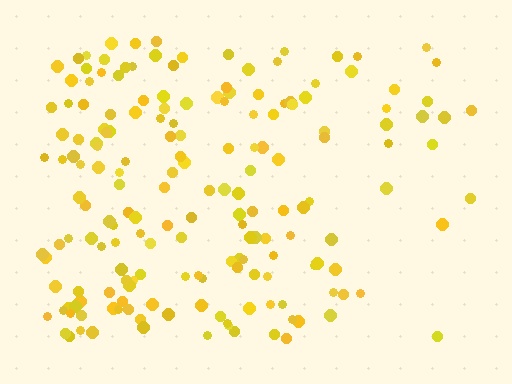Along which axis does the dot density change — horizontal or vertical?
Horizontal.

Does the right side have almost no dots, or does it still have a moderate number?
Still a moderate number, just noticeably fewer than the left.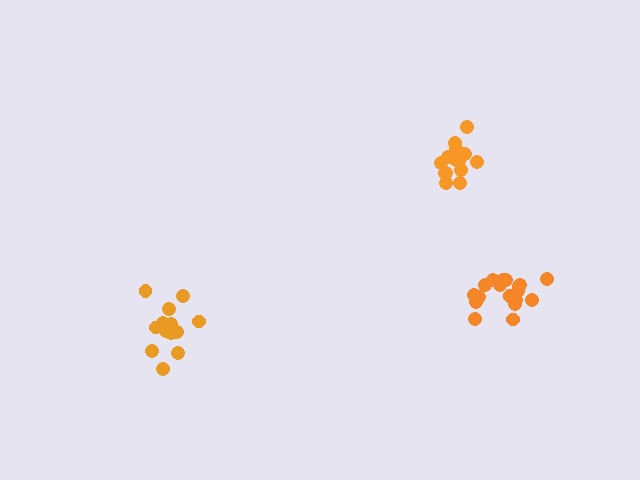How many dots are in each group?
Group 1: 13 dots, Group 2: 18 dots, Group 3: 14 dots (45 total).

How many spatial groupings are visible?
There are 3 spatial groupings.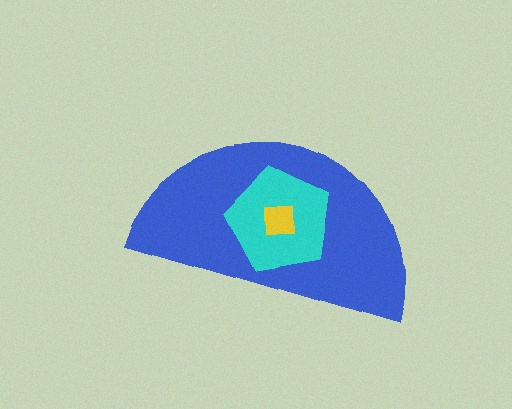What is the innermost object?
The yellow square.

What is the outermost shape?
The blue semicircle.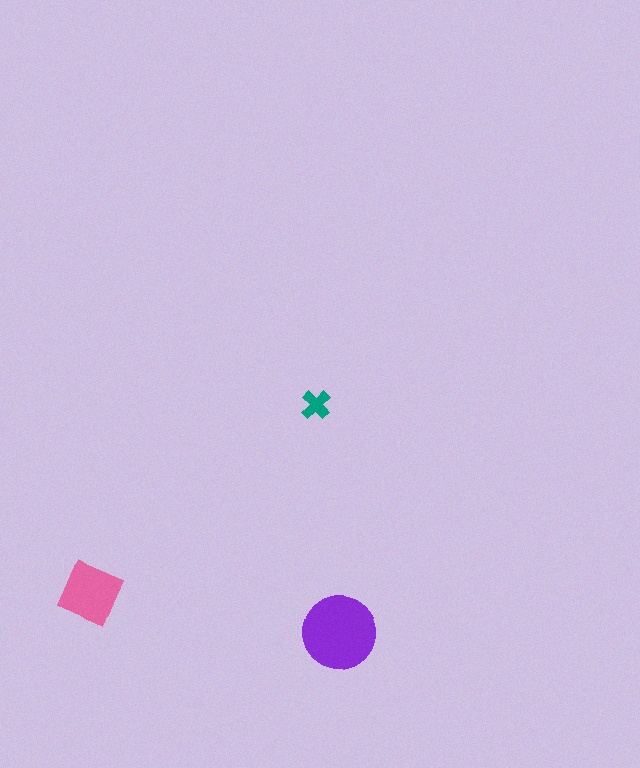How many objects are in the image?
There are 3 objects in the image.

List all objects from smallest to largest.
The teal cross, the pink diamond, the purple circle.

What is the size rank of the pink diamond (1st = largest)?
2nd.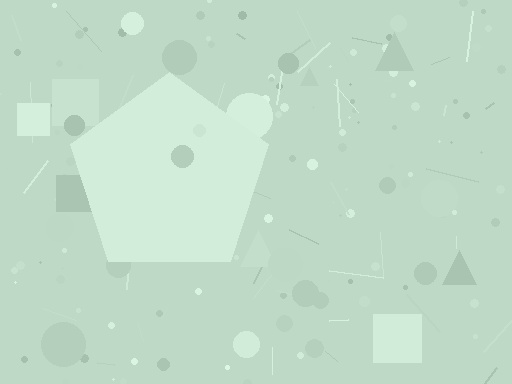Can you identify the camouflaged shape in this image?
The camouflaged shape is a pentagon.